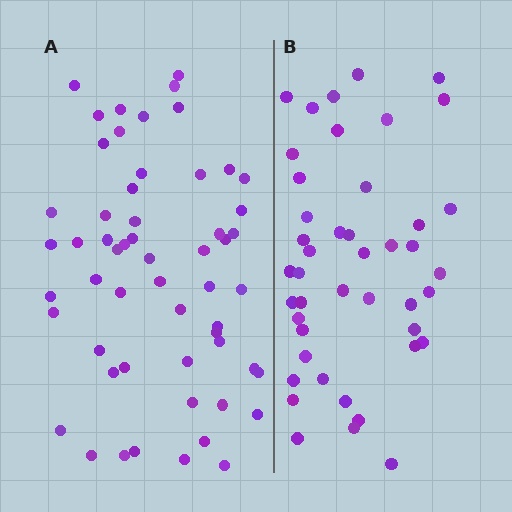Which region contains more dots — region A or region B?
Region A (the left region) has more dots.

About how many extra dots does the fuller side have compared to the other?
Region A has roughly 12 or so more dots than region B.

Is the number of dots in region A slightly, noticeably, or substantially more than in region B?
Region A has noticeably more, but not dramatically so. The ratio is roughly 1.3 to 1.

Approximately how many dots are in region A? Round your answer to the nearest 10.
About 60 dots. (The exact count is 56, which rounds to 60.)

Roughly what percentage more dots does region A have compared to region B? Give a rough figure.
About 25% more.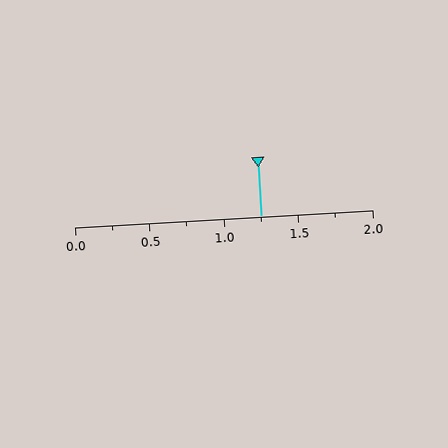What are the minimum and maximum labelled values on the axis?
The axis runs from 0.0 to 2.0.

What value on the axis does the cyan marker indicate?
The marker indicates approximately 1.25.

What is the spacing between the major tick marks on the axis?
The major ticks are spaced 0.5 apart.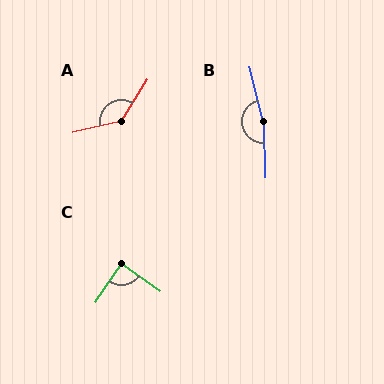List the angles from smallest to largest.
C (89°), A (135°), B (168°).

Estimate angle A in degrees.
Approximately 135 degrees.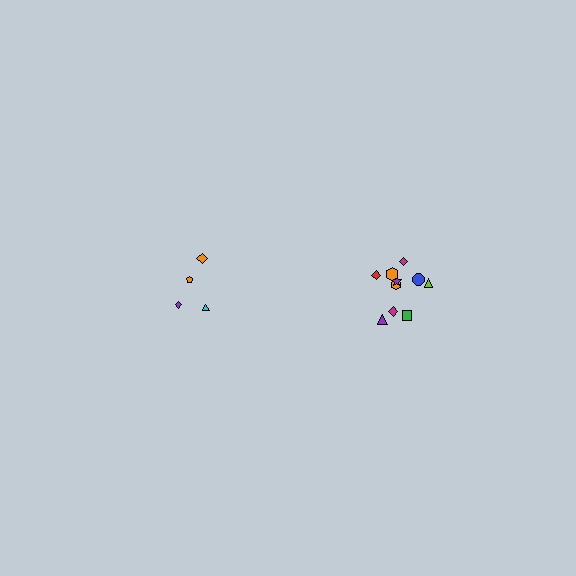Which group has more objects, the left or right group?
The right group.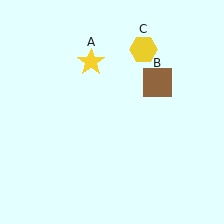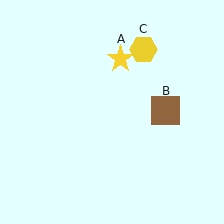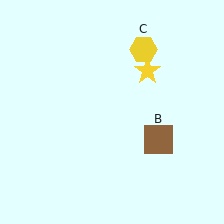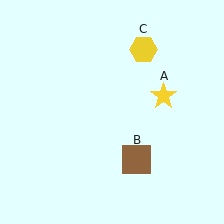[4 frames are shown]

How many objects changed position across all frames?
2 objects changed position: yellow star (object A), brown square (object B).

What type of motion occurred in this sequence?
The yellow star (object A), brown square (object B) rotated clockwise around the center of the scene.